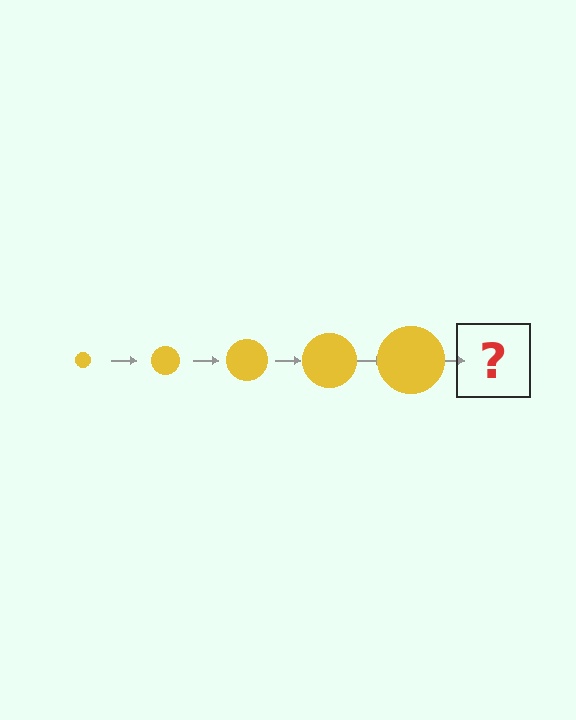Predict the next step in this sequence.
The next step is a yellow circle, larger than the previous one.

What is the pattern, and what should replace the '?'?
The pattern is that the circle gets progressively larger each step. The '?' should be a yellow circle, larger than the previous one.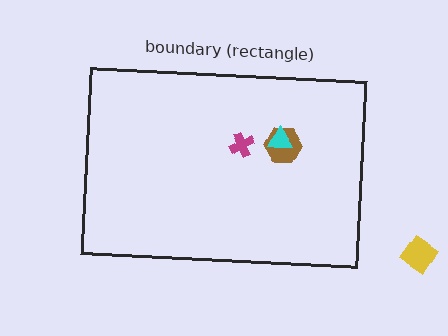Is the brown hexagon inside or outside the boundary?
Inside.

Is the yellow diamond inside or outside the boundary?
Outside.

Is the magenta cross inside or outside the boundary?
Inside.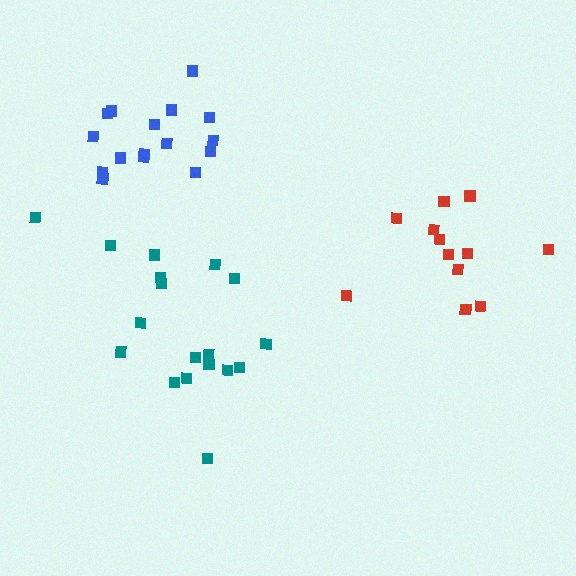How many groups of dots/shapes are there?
There are 3 groups.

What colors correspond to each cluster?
The clusters are colored: red, teal, blue.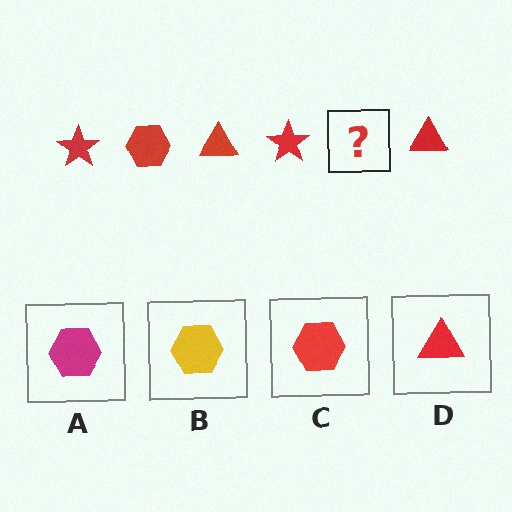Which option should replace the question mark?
Option C.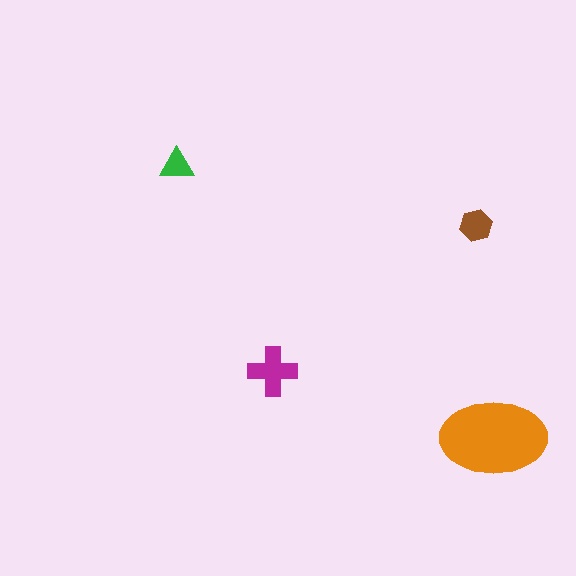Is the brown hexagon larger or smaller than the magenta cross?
Smaller.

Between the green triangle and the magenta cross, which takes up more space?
The magenta cross.